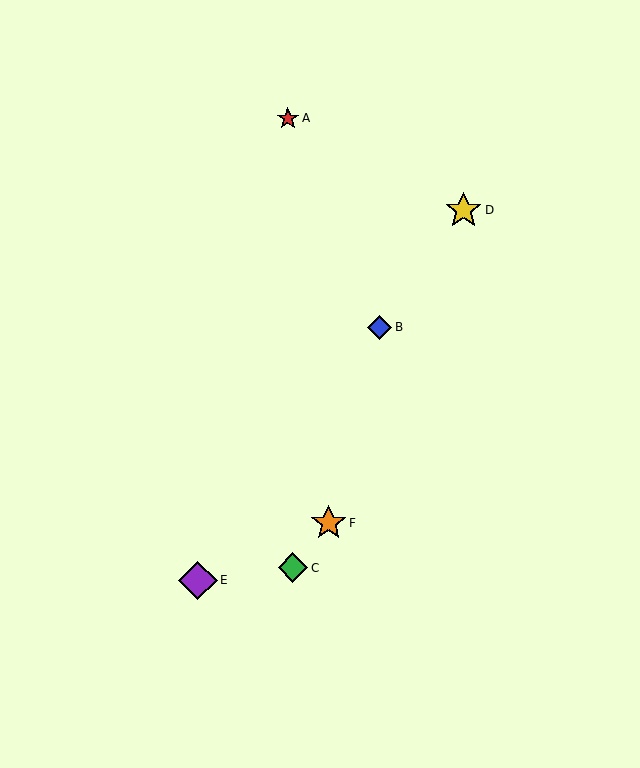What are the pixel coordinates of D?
Object D is at (464, 210).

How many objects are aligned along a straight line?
3 objects (B, D, E) are aligned along a straight line.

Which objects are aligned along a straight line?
Objects B, D, E are aligned along a straight line.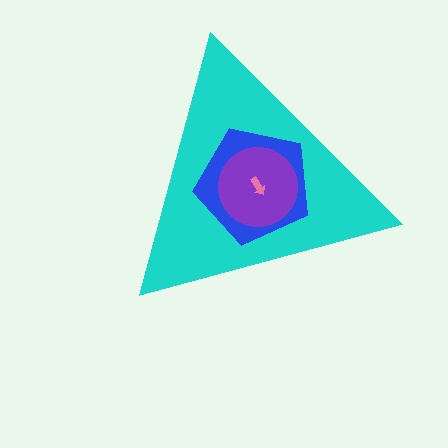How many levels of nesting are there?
4.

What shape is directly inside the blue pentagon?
The purple circle.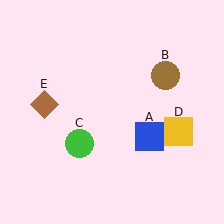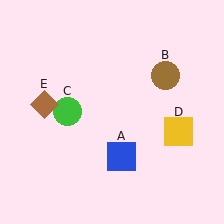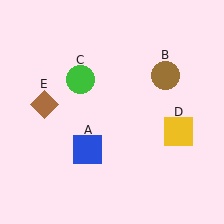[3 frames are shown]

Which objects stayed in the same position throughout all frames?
Brown circle (object B) and yellow square (object D) and brown diamond (object E) remained stationary.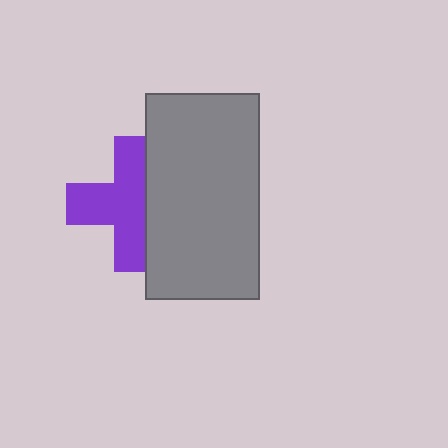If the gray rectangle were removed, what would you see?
You would see the complete purple cross.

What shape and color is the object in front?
The object in front is a gray rectangle.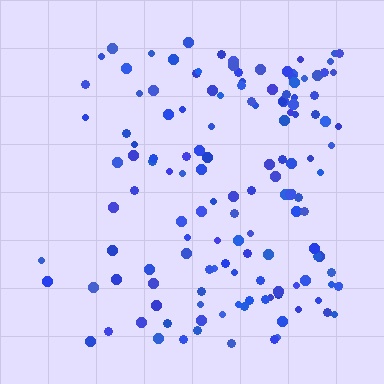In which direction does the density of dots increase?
From left to right, with the right side densest.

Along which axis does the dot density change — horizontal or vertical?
Horizontal.